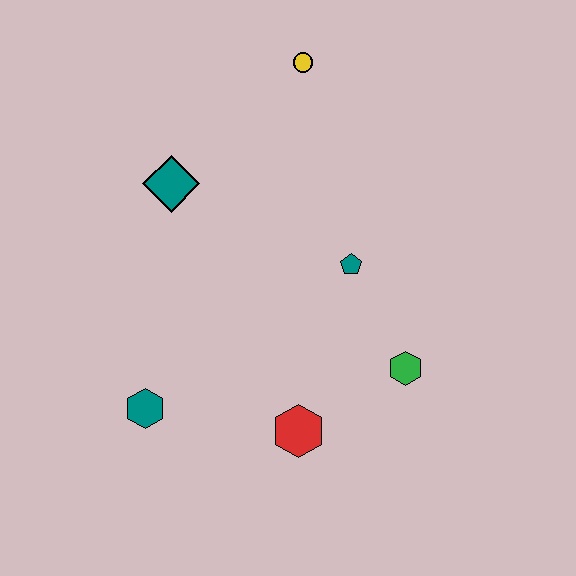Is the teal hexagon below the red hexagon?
No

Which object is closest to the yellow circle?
The teal diamond is closest to the yellow circle.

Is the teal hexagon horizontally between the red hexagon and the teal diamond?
No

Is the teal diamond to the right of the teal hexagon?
Yes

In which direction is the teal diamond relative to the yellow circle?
The teal diamond is to the left of the yellow circle.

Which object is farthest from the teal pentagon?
The teal hexagon is farthest from the teal pentagon.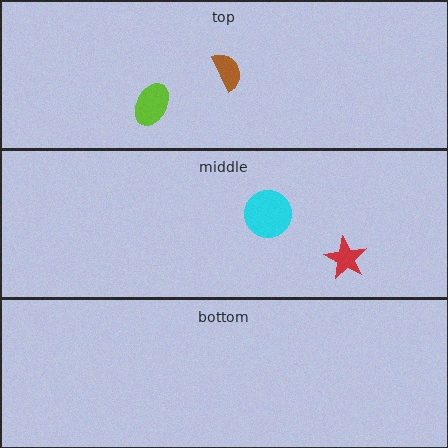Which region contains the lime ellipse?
The top region.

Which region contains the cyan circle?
The middle region.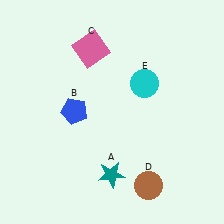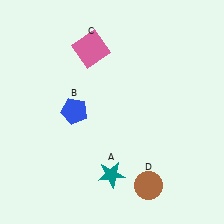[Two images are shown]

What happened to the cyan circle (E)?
The cyan circle (E) was removed in Image 2. It was in the top-right area of Image 1.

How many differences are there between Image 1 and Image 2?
There is 1 difference between the two images.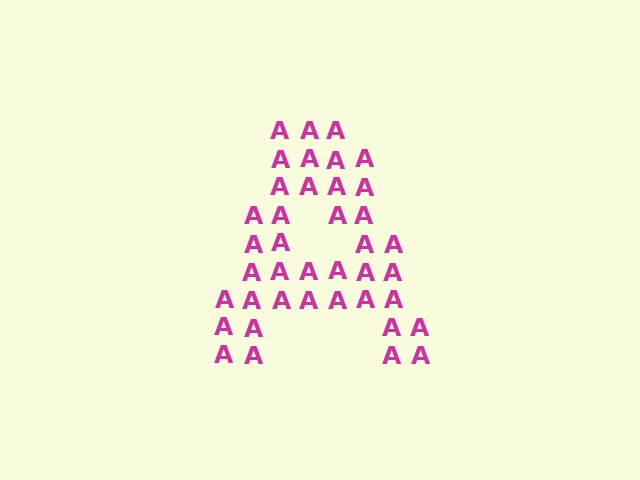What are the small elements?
The small elements are letter A's.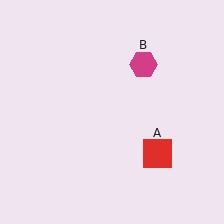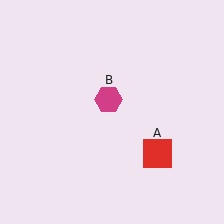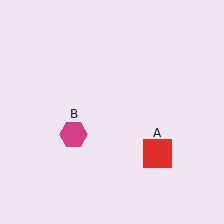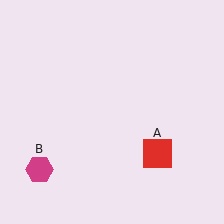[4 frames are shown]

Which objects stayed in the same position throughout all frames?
Red square (object A) remained stationary.